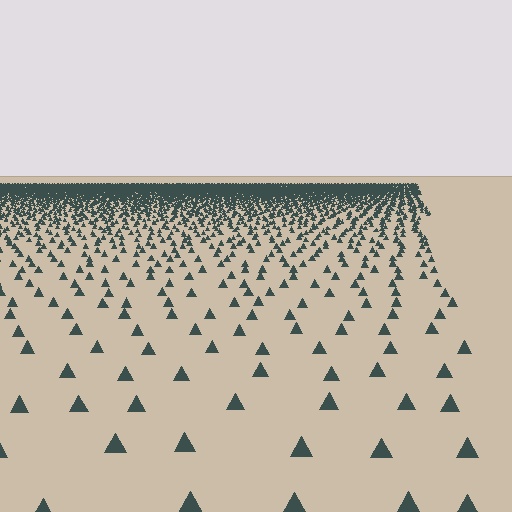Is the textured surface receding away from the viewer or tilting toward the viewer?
The surface is receding away from the viewer. Texture elements get smaller and denser toward the top.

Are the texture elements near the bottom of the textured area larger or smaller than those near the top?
Larger. Near the bottom, elements are closer to the viewer and appear at a bigger on-screen size.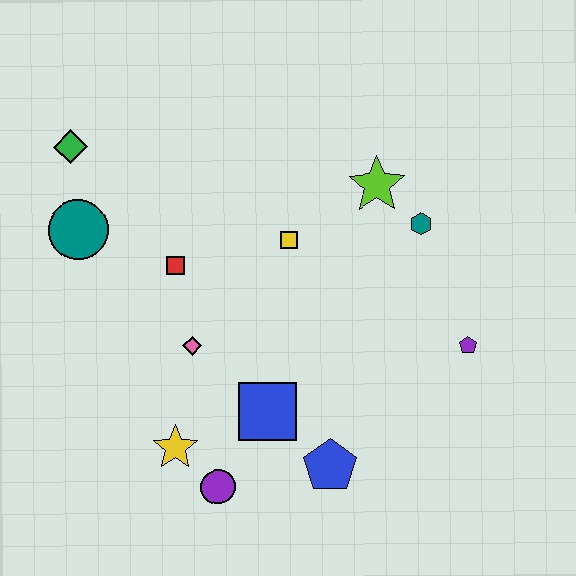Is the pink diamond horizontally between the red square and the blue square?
Yes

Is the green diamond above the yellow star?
Yes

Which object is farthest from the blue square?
The green diamond is farthest from the blue square.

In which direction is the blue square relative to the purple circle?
The blue square is above the purple circle.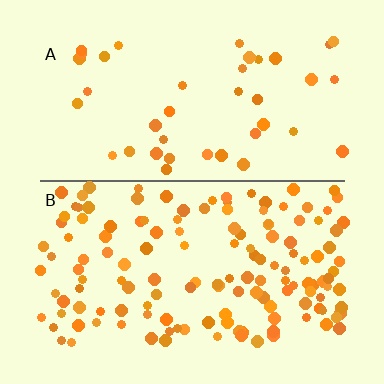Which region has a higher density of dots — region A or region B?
B (the bottom).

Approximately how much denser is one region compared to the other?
Approximately 3.4× — region B over region A.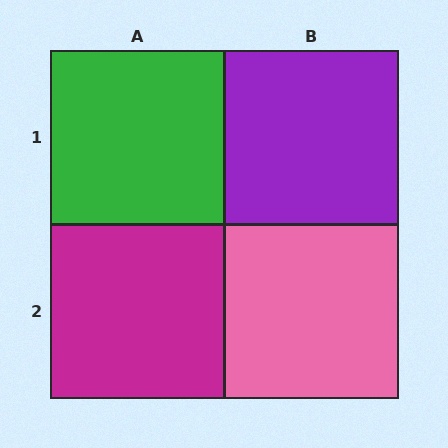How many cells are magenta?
1 cell is magenta.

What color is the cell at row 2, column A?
Magenta.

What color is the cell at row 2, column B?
Pink.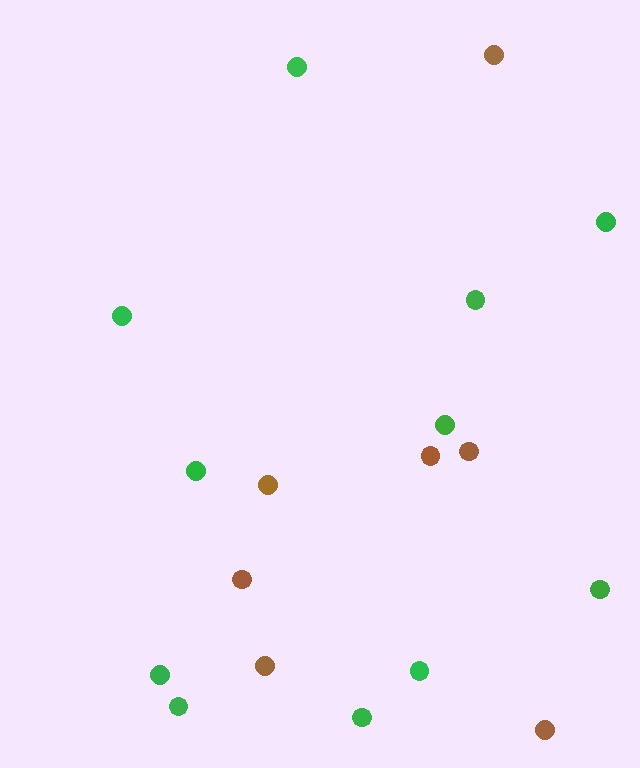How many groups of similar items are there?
There are 2 groups: one group of brown circles (7) and one group of green circles (11).